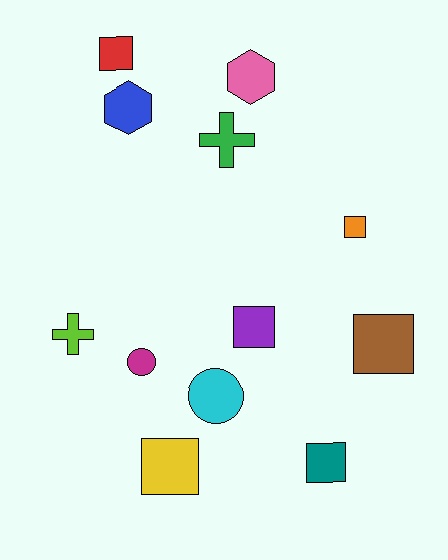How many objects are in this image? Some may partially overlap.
There are 12 objects.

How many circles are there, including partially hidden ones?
There are 2 circles.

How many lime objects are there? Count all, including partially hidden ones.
There is 1 lime object.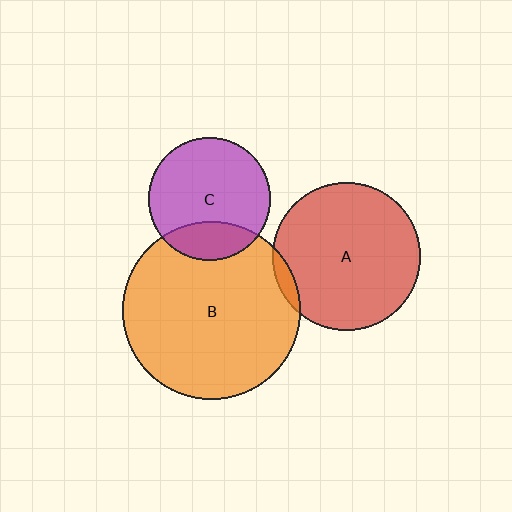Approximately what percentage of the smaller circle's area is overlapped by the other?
Approximately 5%.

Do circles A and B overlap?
Yes.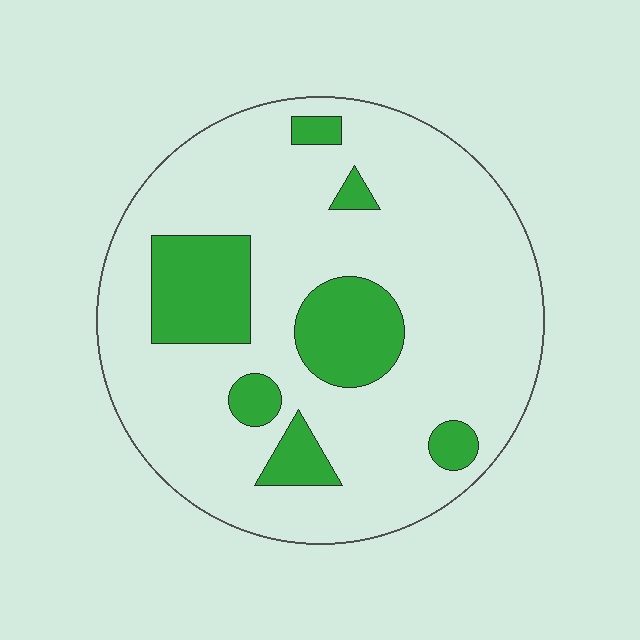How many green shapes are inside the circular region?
7.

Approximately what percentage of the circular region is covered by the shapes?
Approximately 20%.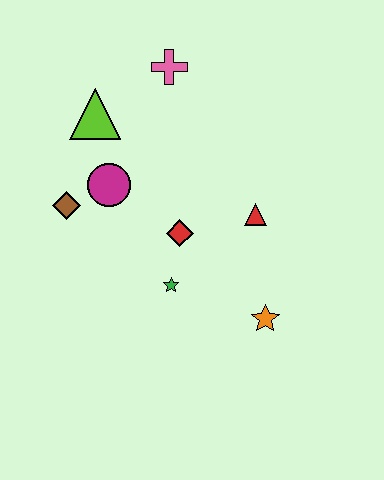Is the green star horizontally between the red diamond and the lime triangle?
Yes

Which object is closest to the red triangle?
The red diamond is closest to the red triangle.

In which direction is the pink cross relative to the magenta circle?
The pink cross is above the magenta circle.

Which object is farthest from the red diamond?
The pink cross is farthest from the red diamond.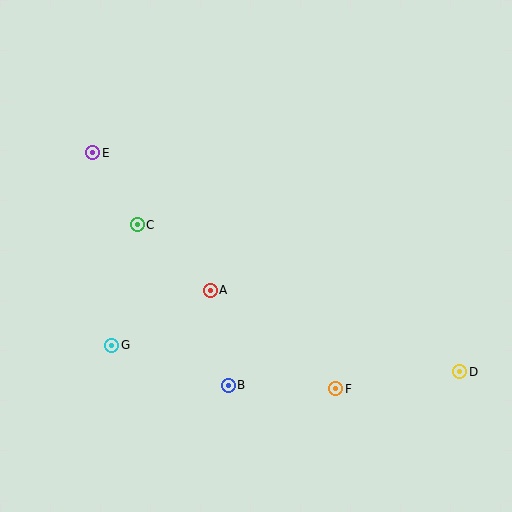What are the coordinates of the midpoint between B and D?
The midpoint between B and D is at (344, 379).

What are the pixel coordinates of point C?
Point C is at (137, 225).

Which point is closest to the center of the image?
Point A at (210, 290) is closest to the center.